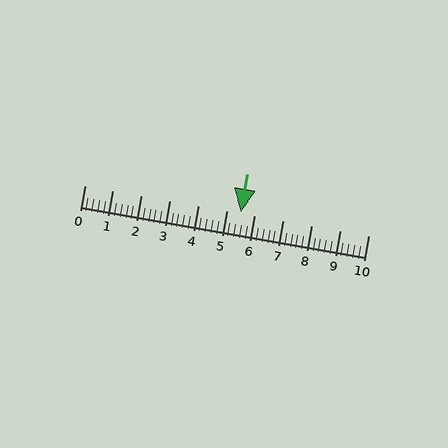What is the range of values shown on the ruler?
The ruler shows values from 0 to 10.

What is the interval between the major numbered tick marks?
The major tick marks are spaced 1 units apart.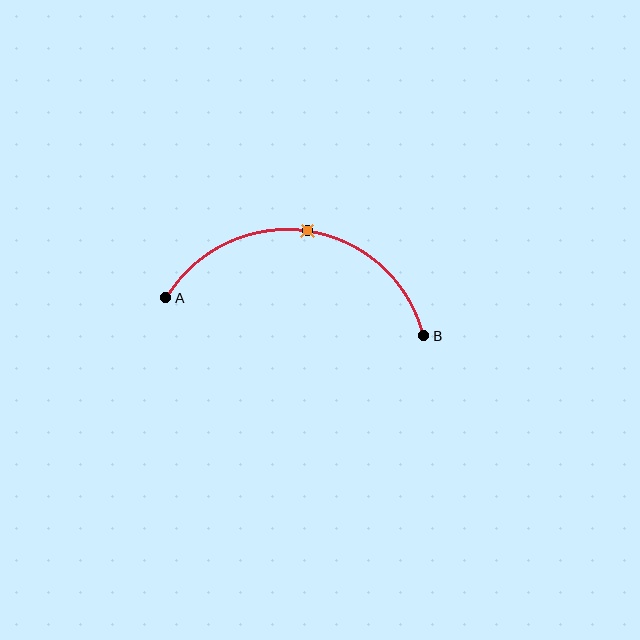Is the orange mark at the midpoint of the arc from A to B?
Yes. The orange mark lies on the arc at equal arc-length from both A and B — it is the arc midpoint.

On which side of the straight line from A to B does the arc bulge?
The arc bulges above the straight line connecting A and B.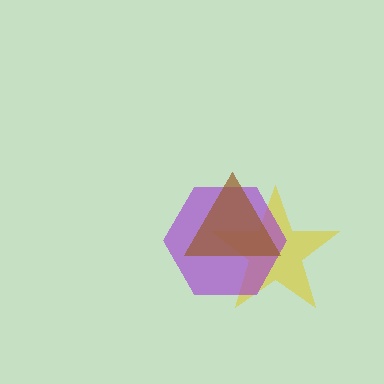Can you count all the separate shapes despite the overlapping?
Yes, there are 3 separate shapes.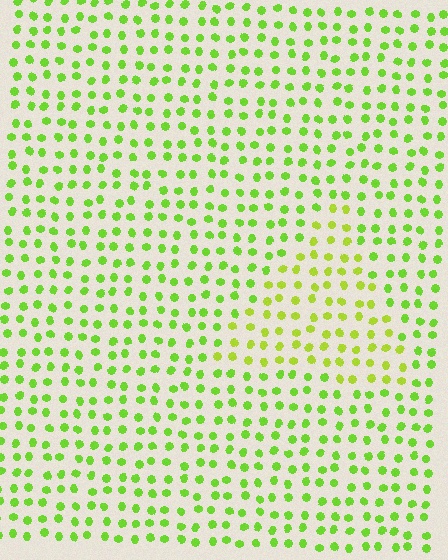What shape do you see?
I see a triangle.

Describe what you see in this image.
The image is filled with small lime elements in a uniform arrangement. A triangle-shaped region is visible where the elements are tinted to a slightly different hue, forming a subtle color boundary.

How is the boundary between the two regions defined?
The boundary is defined purely by a slight shift in hue (about 22 degrees). Spacing, size, and orientation are identical on both sides.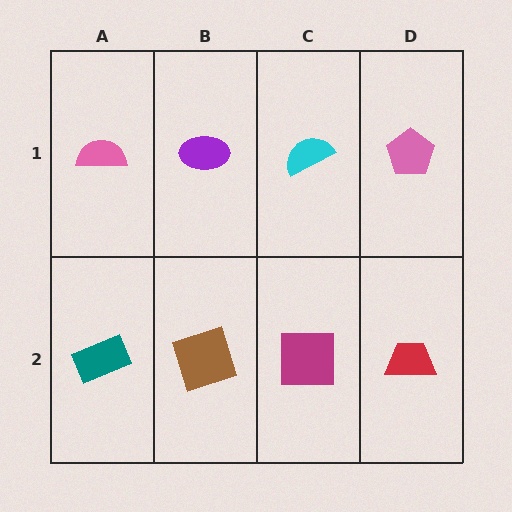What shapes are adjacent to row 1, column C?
A magenta square (row 2, column C), a purple ellipse (row 1, column B), a pink pentagon (row 1, column D).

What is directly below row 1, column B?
A brown square.